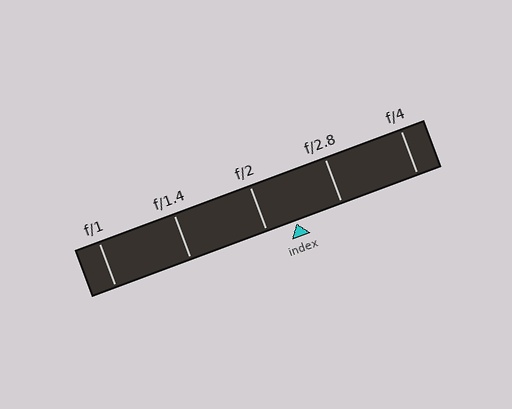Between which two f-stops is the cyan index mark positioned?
The index mark is between f/2 and f/2.8.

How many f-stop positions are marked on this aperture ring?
There are 5 f-stop positions marked.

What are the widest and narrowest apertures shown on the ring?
The widest aperture shown is f/1 and the narrowest is f/4.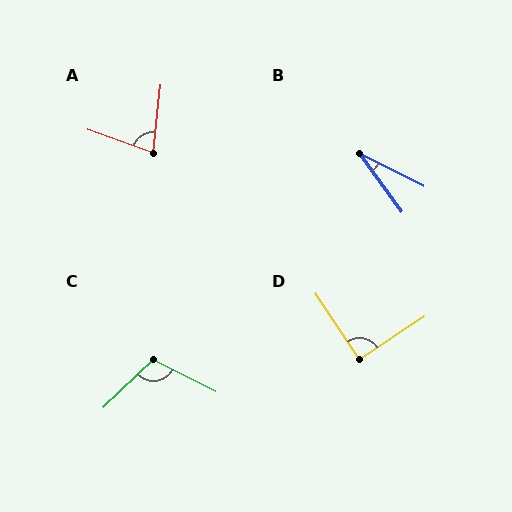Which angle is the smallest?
B, at approximately 27 degrees.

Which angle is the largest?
C, at approximately 110 degrees.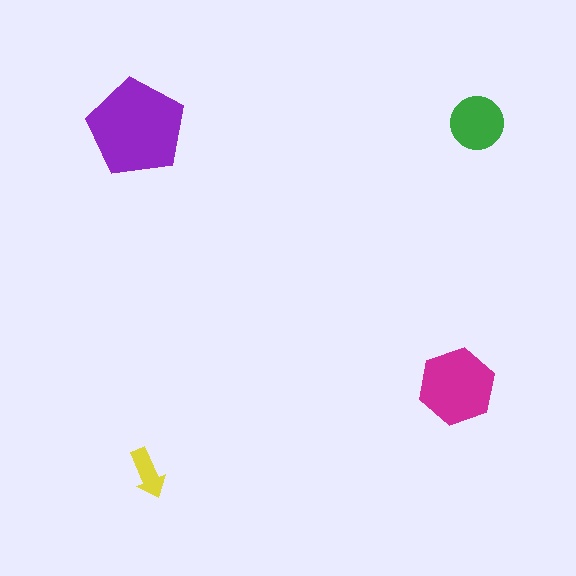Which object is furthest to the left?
The purple pentagon is leftmost.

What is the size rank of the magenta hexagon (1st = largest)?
2nd.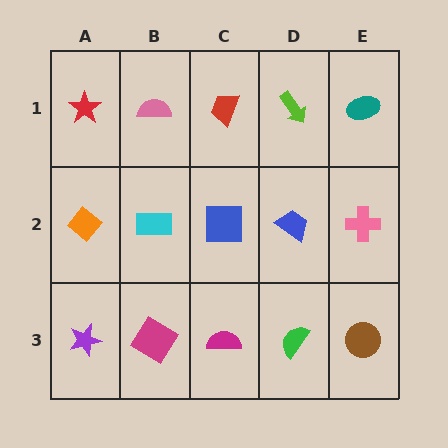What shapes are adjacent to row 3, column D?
A blue trapezoid (row 2, column D), a magenta semicircle (row 3, column C), a brown circle (row 3, column E).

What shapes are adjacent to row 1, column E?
A pink cross (row 2, column E), a lime arrow (row 1, column D).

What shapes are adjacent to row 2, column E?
A teal ellipse (row 1, column E), a brown circle (row 3, column E), a blue trapezoid (row 2, column D).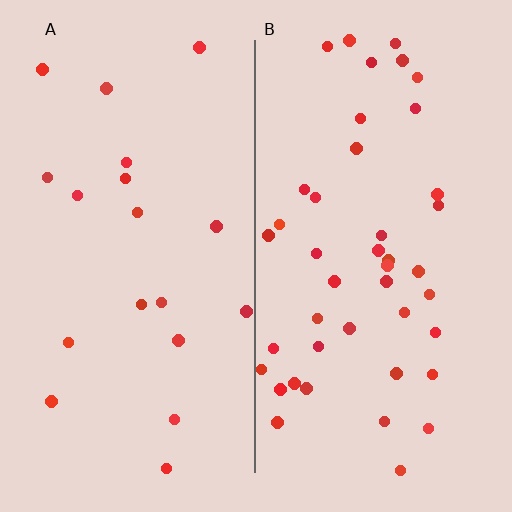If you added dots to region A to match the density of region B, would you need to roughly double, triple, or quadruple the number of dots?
Approximately double.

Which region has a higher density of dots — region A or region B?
B (the right).